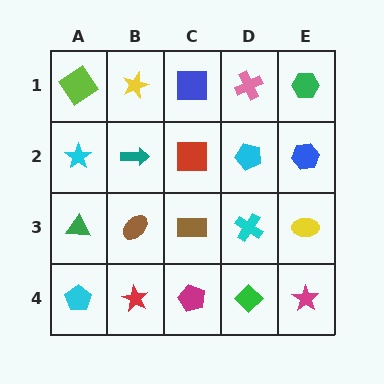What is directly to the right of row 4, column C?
A green diamond.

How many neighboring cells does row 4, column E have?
2.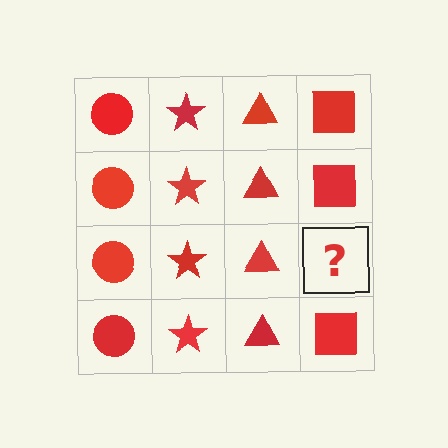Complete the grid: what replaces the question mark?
The question mark should be replaced with a red square.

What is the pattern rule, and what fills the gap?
The rule is that each column has a consistent shape. The gap should be filled with a red square.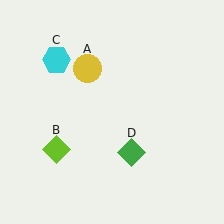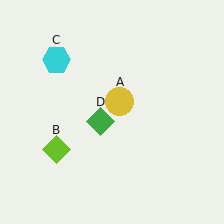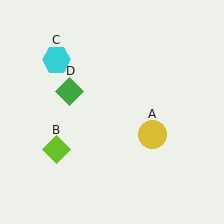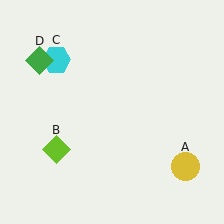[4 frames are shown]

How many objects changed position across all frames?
2 objects changed position: yellow circle (object A), green diamond (object D).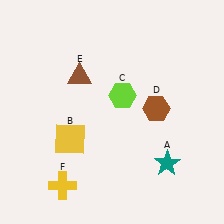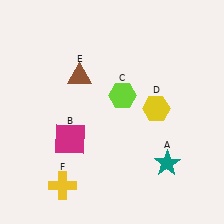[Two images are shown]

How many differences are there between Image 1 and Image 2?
There are 2 differences between the two images.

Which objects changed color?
B changed from yellow to magenta. D changed from brown to yellow.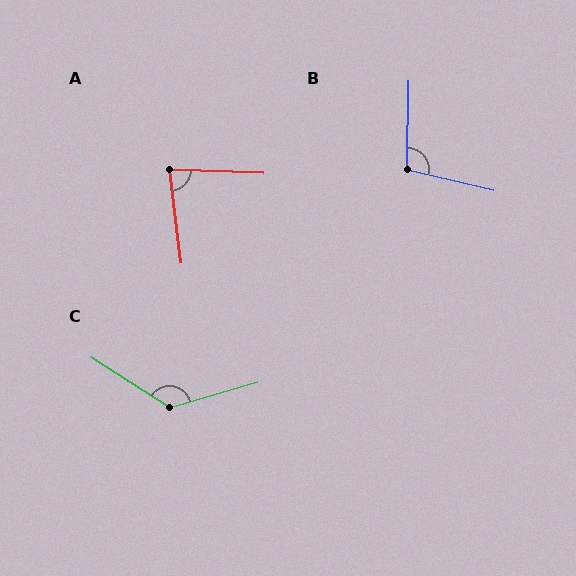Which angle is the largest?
C, at approximately 132 degrees.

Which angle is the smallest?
A, at approximately 81 degrees.